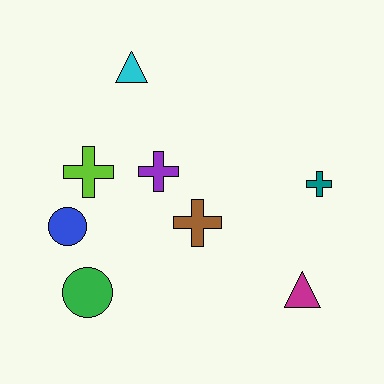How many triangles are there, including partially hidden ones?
There are 2 triangles.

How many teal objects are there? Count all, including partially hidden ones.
There is 1 teal object.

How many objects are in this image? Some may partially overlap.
There are 8 objects.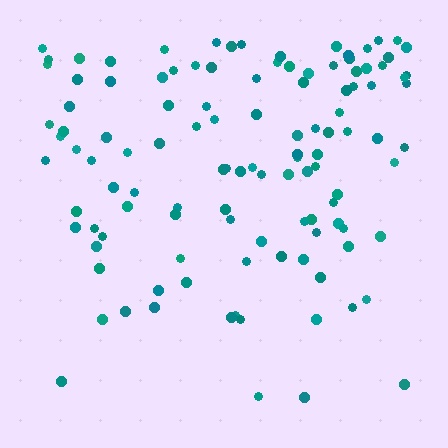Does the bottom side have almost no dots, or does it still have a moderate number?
Still a moderate number, just noticeably fewer than the top.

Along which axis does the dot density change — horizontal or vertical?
Vertical.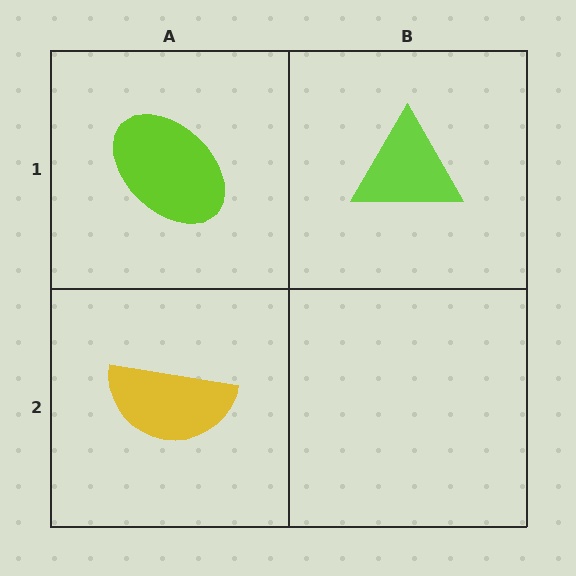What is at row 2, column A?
A yellow semicircle.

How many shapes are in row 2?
1 shape.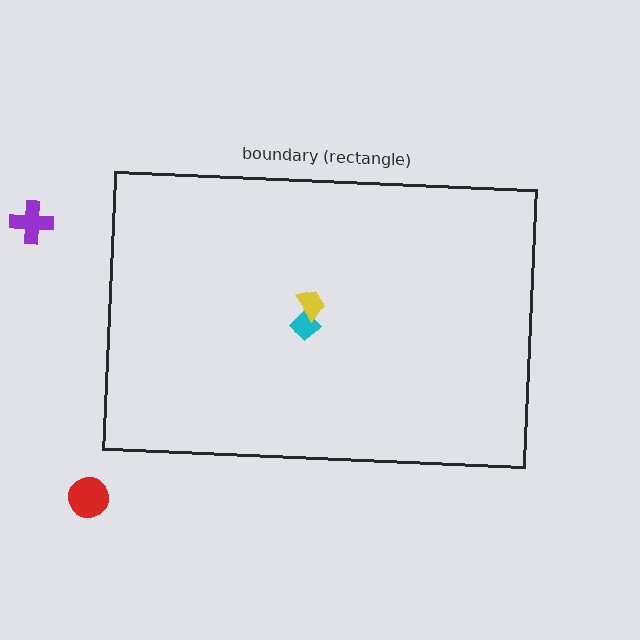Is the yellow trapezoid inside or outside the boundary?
Inside.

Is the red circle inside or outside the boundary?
Outside.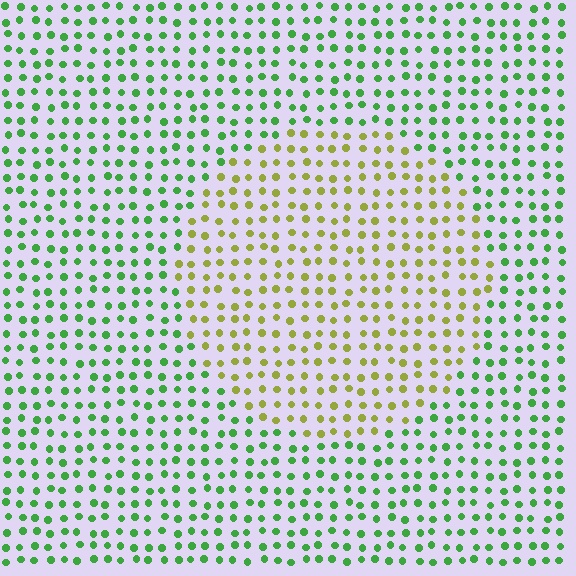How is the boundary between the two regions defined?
The boundary is defined purely by a slight shift in hue (about 50 degrees). Spacing, size, and orientation are identical on both sides.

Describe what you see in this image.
The image is filled with small green elements in a uniform arrangement. A circle-shaped region is visible where the elements are tinted to a slightly different hue, forming a subtle color boundary.